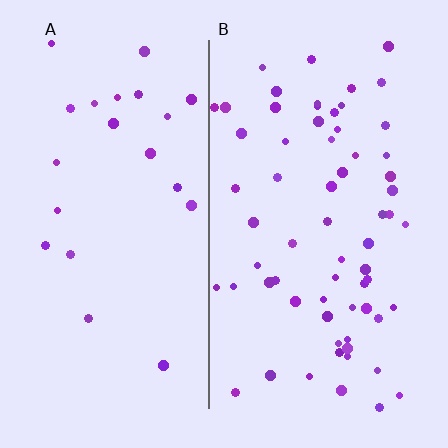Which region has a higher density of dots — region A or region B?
B (the right).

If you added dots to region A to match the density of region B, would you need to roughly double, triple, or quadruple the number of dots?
Approximately triple.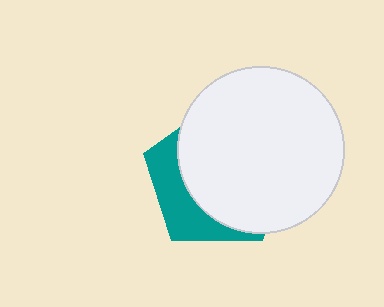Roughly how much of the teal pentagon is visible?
A small part of it is visible (roughly 30%).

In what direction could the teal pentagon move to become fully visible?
The teal pentagon could move left. That would shift it out from behind the white circle entirely.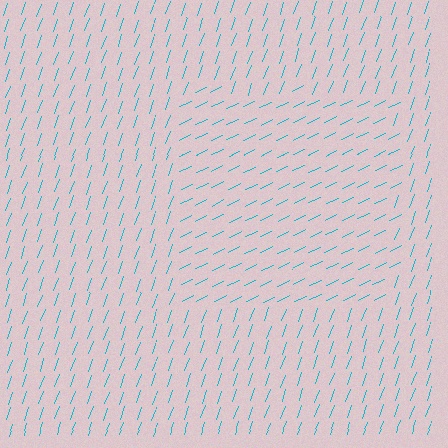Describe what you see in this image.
The image is filled with small cyan line segments. A rectangle region in the image has lines oriented differently from the surrounding lines, creating a visible texture boundary.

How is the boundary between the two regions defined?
The boundary is defined purely by a change in line orientation (approximately 45 degrees difference). All lines are the same color and thickness.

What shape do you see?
I see a rectangle.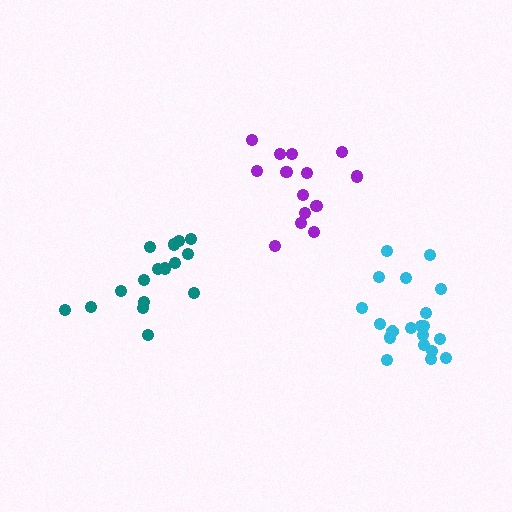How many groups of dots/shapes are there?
There are 3 groups.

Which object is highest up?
The purple cluster is topmost.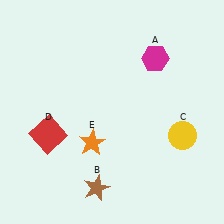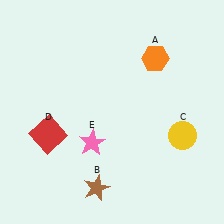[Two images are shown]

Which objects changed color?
A changed from magenta to orange. E changed from orange to pink.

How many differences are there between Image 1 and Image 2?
There are 2 differences between the two images.